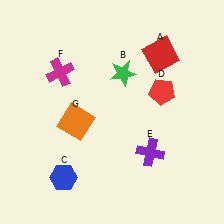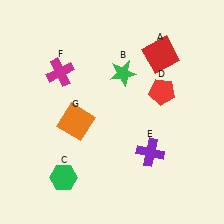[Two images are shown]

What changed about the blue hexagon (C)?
In Image 1, C is blue. In Image 2, it changed to green.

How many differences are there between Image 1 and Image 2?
There is 1 difference between the two images.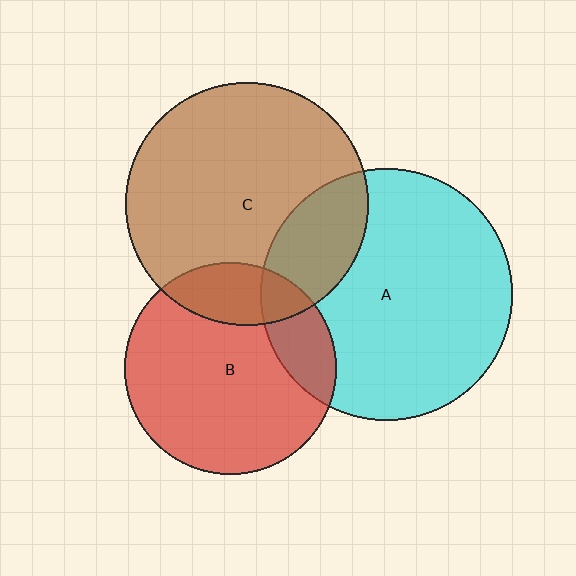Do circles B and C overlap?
Yes.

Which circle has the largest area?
Circle A (cyan).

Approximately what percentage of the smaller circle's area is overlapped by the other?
Approximately 20%.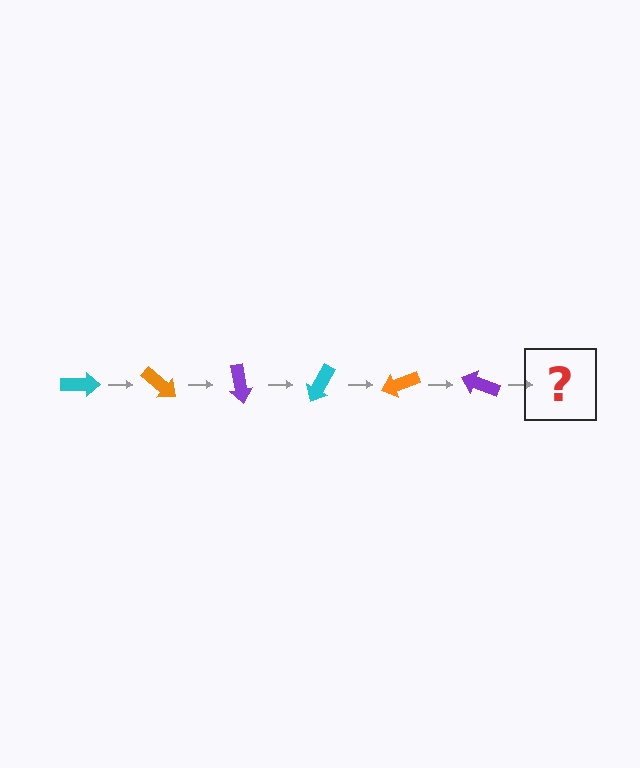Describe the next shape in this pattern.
It should be a cyan arrow, rotated 240 degrees from the start.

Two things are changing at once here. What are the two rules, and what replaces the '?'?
The two rules are that it rotates 40 degrees each step and the color cycles through cyan, orange, and purple. The '?' should be a cyan arrow, rotated 240 degrees from the start.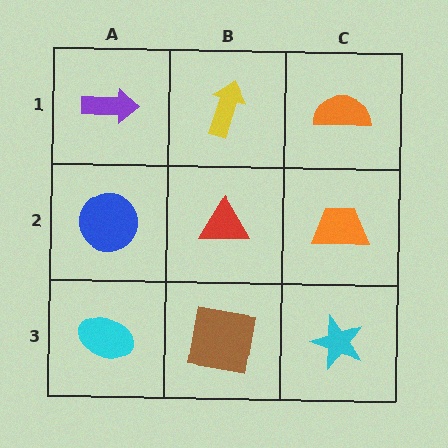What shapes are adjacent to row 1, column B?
A red triangle (row 2, column B), a purple arrow (row 1, column A), an orange semicircle (row 1, column C).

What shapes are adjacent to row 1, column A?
A blue circle (row 2, column A), a yellow arrow (row 1, column B).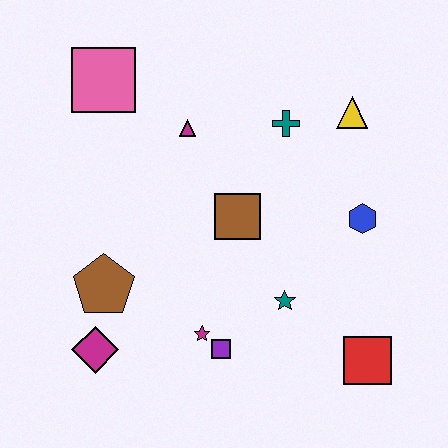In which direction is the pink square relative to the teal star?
The pink square is above the teal star.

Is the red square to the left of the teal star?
No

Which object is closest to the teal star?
The purple square is closest to the teal star.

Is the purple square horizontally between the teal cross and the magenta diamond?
Yes